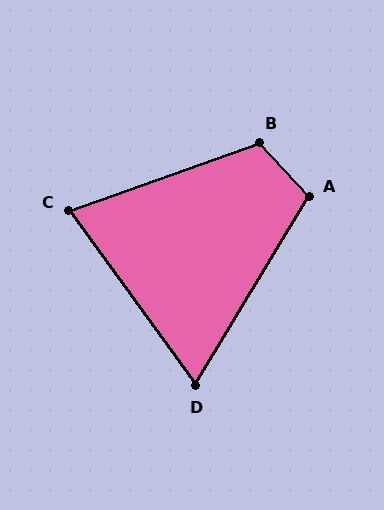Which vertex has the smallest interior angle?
D, at approximately 67 degrees.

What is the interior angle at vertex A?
Approximately 106 degrees (obtuse).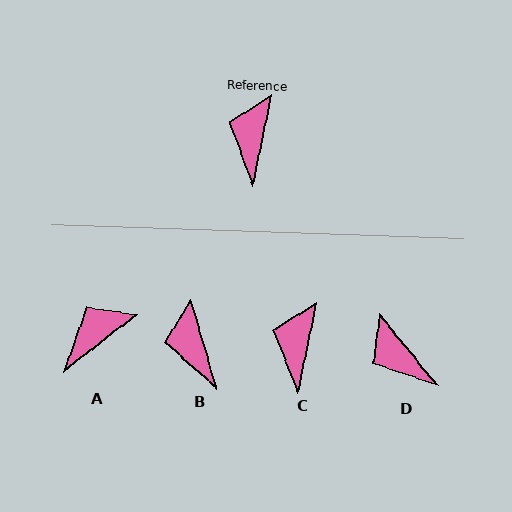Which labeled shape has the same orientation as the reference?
C.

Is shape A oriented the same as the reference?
No, it is off by about 40 degrees.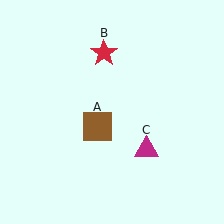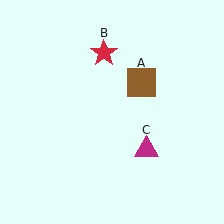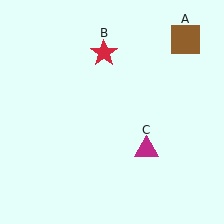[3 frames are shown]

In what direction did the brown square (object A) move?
The brown square (object A) moved up and to the right.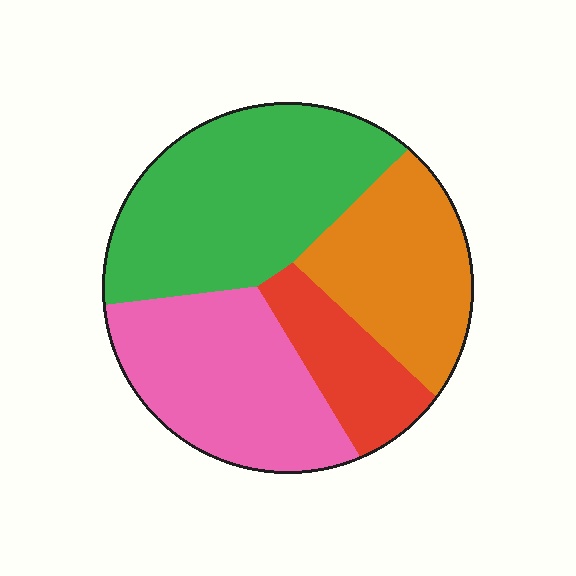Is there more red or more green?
Green.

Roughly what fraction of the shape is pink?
Pink takes up between a quarter and a half of the shape.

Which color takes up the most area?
Green, at roughly 35%.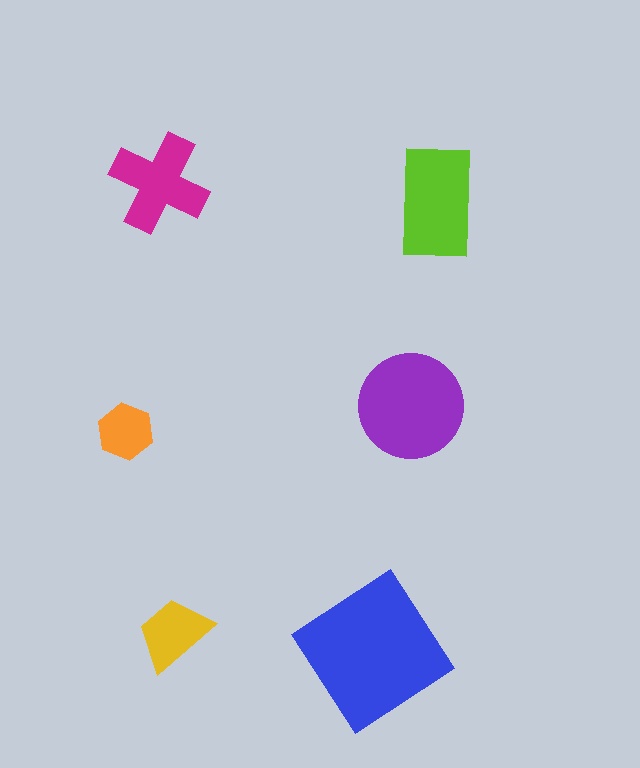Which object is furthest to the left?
The orange hexagon is leftmost.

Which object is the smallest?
The orange hexagon.